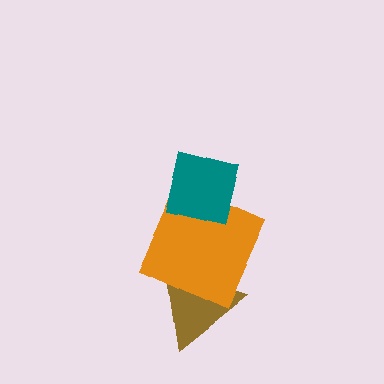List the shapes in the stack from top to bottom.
From top to bottom: the teal square, the orange square, the brown triangle.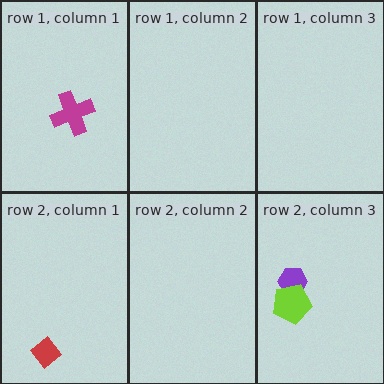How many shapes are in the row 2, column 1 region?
1.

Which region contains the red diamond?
The row 2, column 1 region.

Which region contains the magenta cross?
The row 1, column 1 region.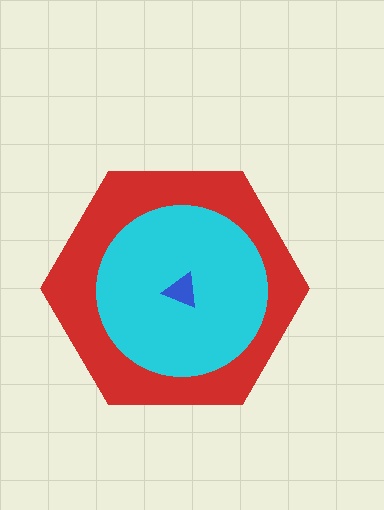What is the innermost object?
The blue triangle.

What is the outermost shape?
The red hexagon.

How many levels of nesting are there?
3.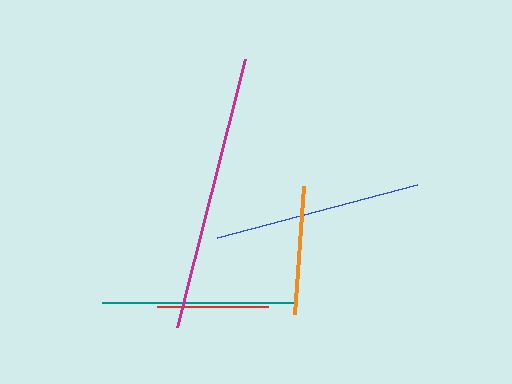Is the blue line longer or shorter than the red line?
The blue line is longer than the red line.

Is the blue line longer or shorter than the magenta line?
The magenta line is longer than the blue line.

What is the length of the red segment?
The red segment is approximately 111 pixels long.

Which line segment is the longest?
The magenta line is the longest at approximately 276 pixels.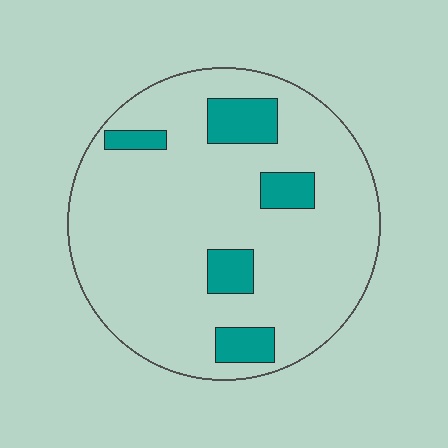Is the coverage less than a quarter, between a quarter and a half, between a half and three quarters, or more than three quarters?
Less than a quarter.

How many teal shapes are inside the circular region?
5.